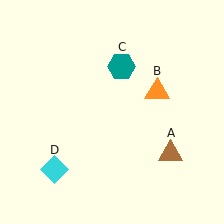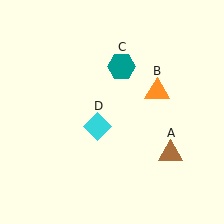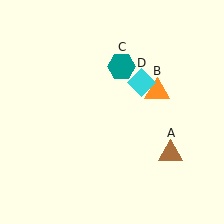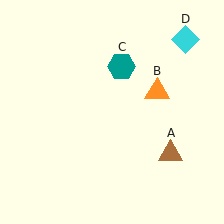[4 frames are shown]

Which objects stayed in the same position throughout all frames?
Brown triangle (object A) and orange triangle (object B) and teal hexagon (object C) remained stationary.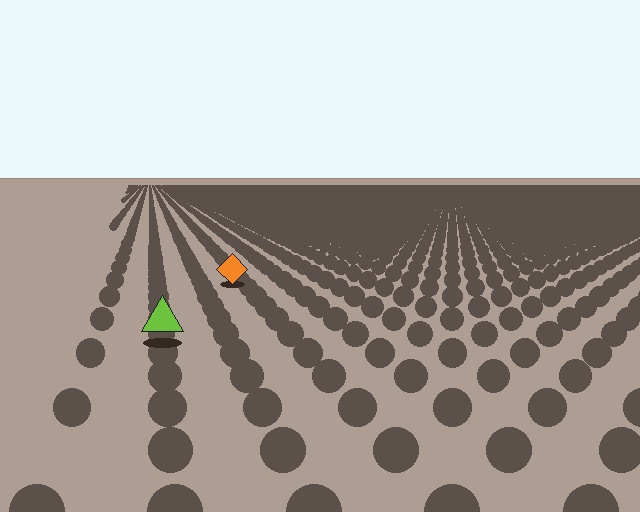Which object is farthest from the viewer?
The orange diamond is farthest from the viewer. It appears smaller and the ground texture around it is denser.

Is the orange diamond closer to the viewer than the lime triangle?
No. The lime triangle is closer — you can tell from the texture gradient: the ground texture is coarser near it.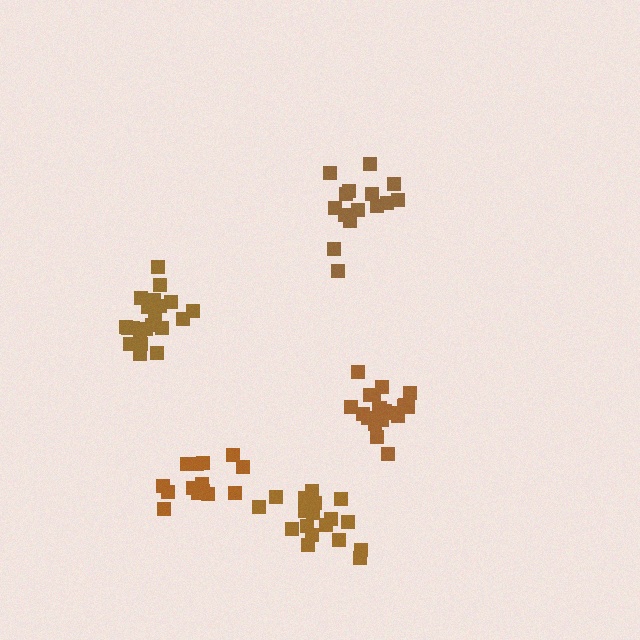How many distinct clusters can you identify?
There are 5 distinct clusters.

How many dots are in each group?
Group 1: 15 dots, Group 2: 20 dots, Group 3: 21 dots, Group 4: 15 dots, Group 5: 20 dots (91 total).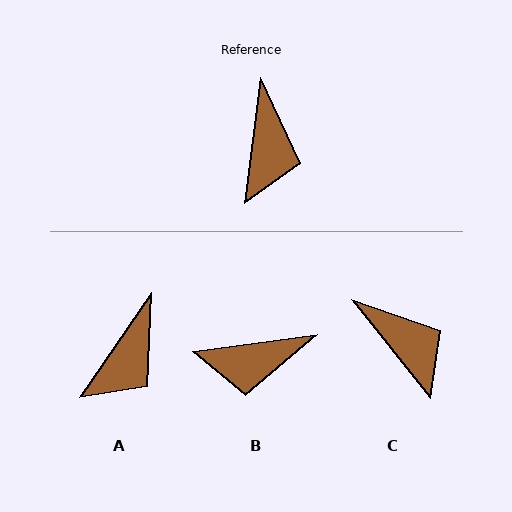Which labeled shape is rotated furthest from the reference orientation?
B, about 75 degrees away.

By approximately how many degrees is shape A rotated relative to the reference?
Approximately 27 degrees clockwise.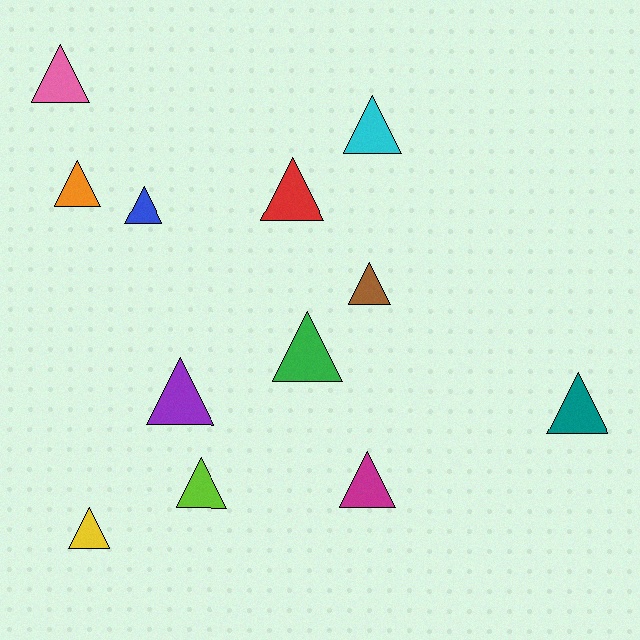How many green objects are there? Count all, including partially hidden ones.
There is 1 green object.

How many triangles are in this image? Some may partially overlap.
There are 12 triangles.